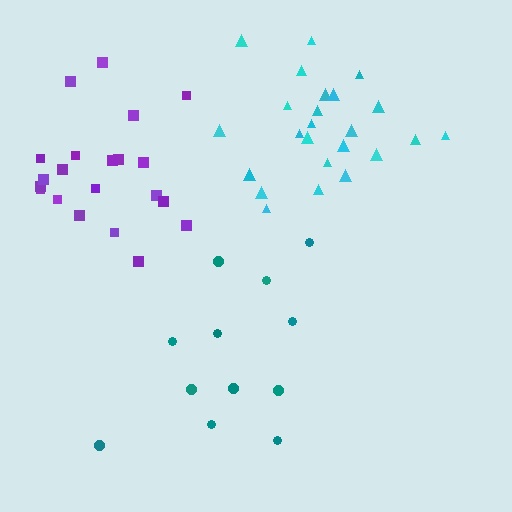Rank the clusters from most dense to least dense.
cyan, purple, teal.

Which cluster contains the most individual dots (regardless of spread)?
Cyan (24).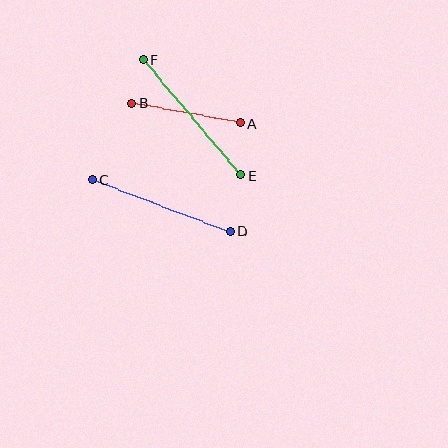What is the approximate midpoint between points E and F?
The midpoint is at approximately (192, 118) pixels.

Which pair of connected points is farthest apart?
Points E and F are farthest apart.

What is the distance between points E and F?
The distance is approximately 151 pixels.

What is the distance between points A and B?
The distance is approximately 111 pixels.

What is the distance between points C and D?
The distance is approximately 147 pixels.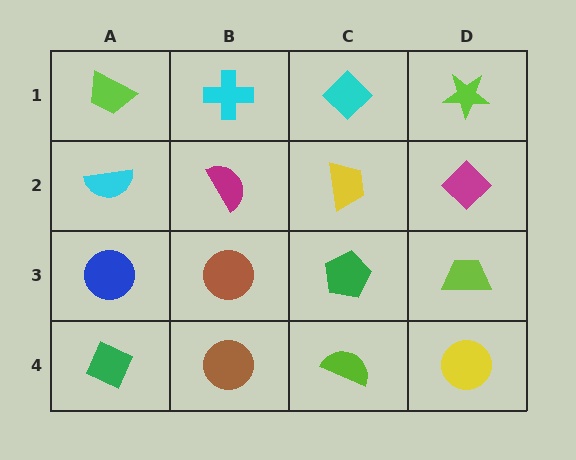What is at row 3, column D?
A lime trapezoid.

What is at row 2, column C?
A yellow trapezoid.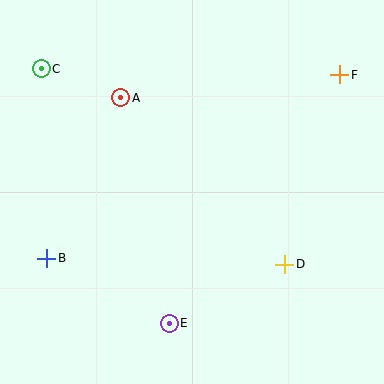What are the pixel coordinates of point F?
Point F is at (340, 75).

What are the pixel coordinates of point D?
Point D is at (285, 264).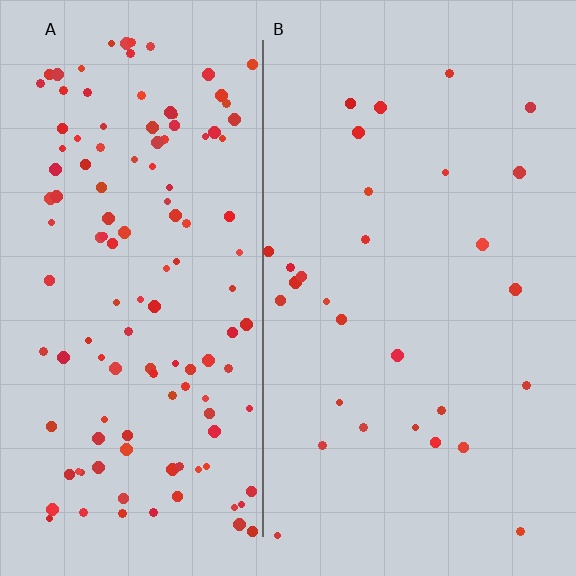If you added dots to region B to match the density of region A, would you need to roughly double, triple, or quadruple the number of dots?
Approximately quadruple.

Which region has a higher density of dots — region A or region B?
A (the left).